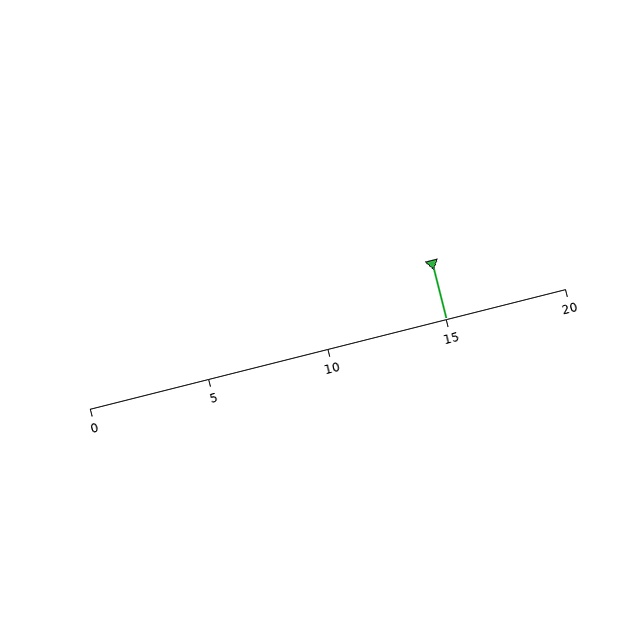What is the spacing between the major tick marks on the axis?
The major ticks are spaced 5 apart.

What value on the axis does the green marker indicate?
The marker indicates approximately 15.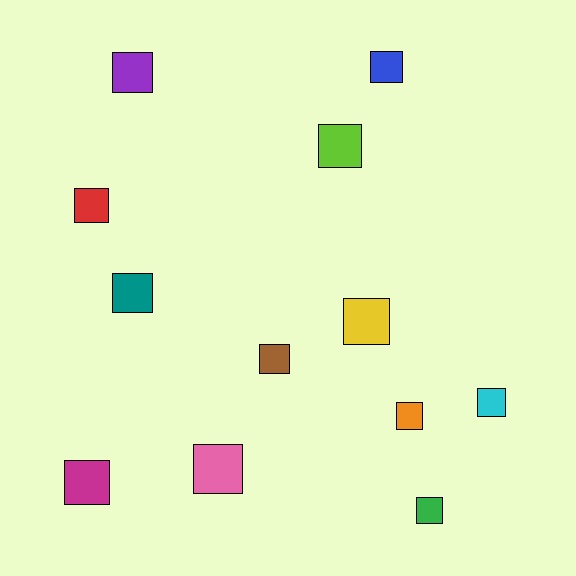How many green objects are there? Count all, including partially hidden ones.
There is 1 green object.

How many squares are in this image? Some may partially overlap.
There are 12 squares.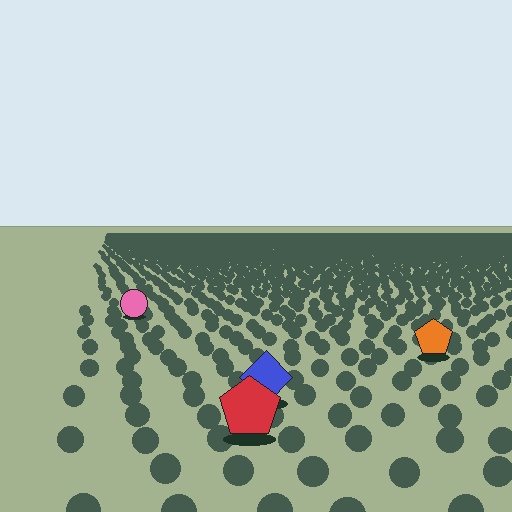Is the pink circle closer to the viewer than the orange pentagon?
No. The orange pentagon is closer — you can tell from the texture gradient: the ground texture is coarser near it.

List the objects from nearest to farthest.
From nearest to farthest: the red pentagon, the blue diamond, the orange pentagon, the pink circle.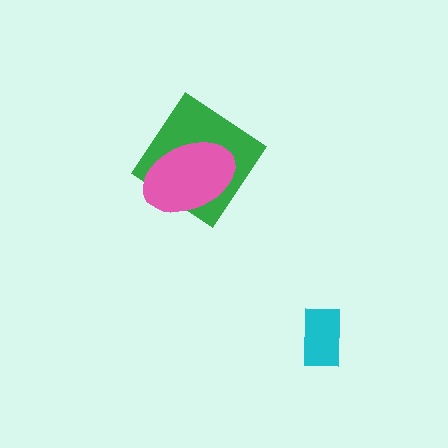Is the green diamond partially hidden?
Yes, it is partially covered by another shape.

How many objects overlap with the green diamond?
1 object overlaps with the green diamond.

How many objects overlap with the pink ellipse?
1 object overlaps with the pink ellipse.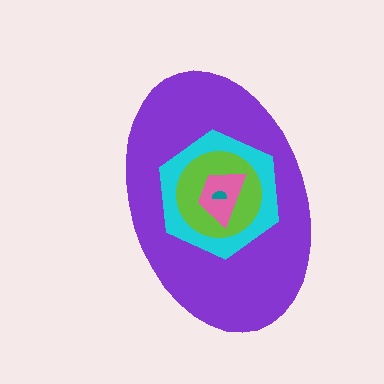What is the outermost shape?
The purple ellipse.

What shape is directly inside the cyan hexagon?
The lime circle.